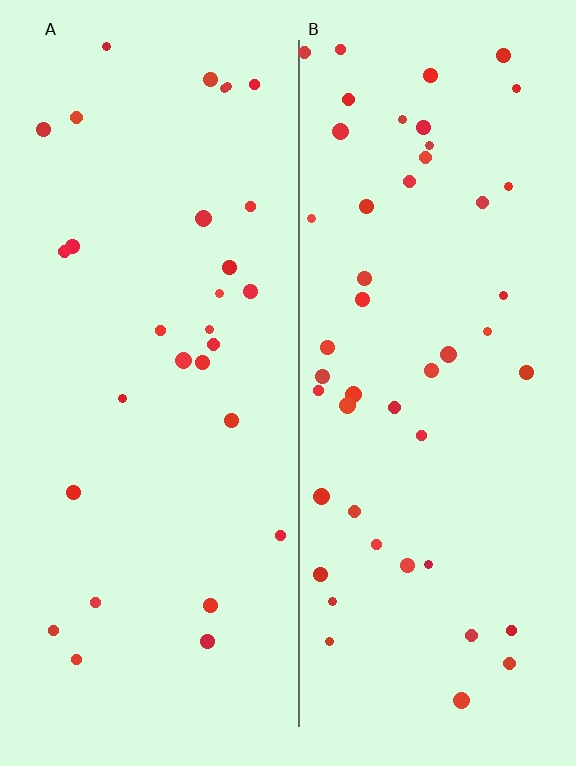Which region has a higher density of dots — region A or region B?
B (the right).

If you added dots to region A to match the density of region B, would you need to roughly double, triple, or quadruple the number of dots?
Approximately double.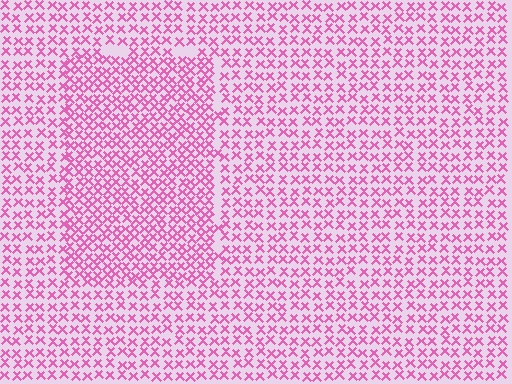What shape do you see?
I see a rectangle.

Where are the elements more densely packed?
The elements are more densely packed inside the rectangle boundary.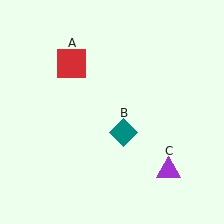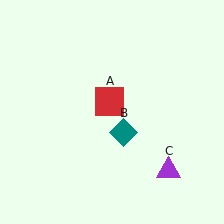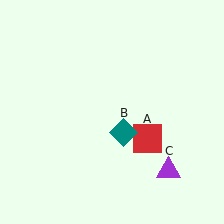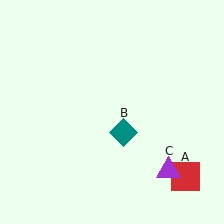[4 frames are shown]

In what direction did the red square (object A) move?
The red square (object A) moved down and to the right.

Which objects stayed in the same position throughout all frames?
Teal diamond (object B) and purple triangle (object C) remained stationary.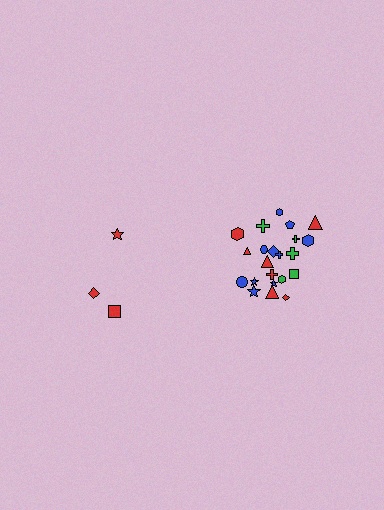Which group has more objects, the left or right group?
The right group.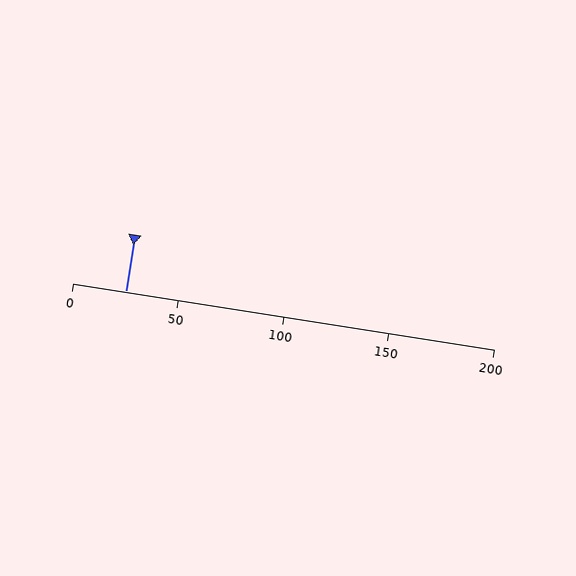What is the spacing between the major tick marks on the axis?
The major ticks are spaced 50 apart.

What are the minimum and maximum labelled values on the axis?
The axis runs from 0 to 200.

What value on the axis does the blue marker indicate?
The marker indicates approximately 25.